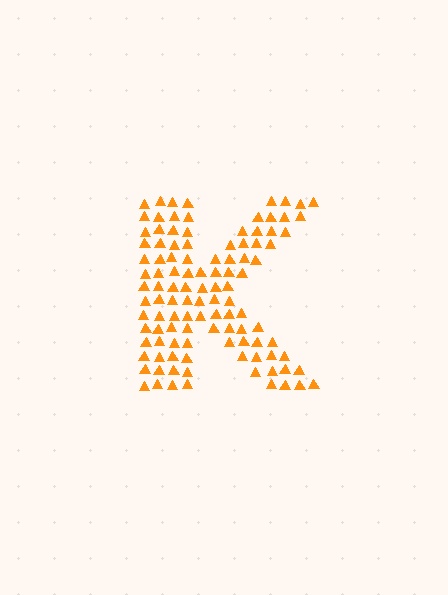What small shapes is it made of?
It is made of small triangles.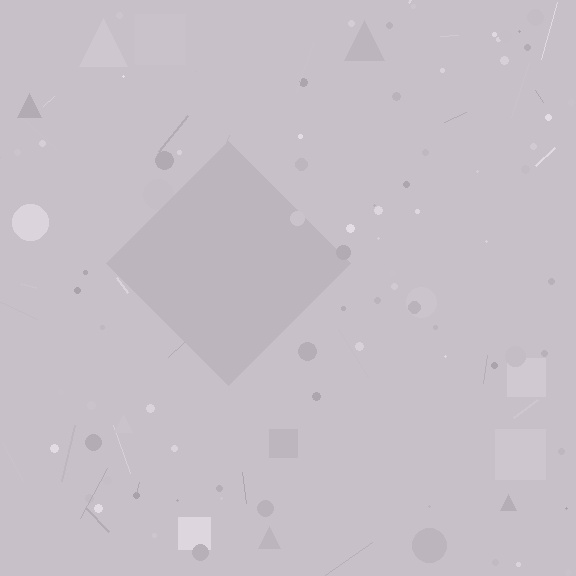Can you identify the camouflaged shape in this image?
The camouflaged shape is a diamond.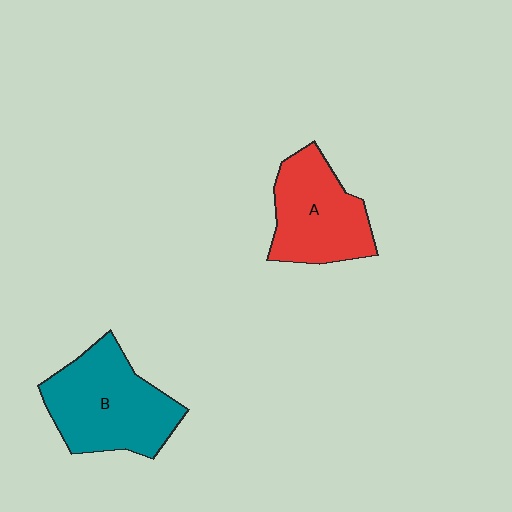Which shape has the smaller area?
Shape A (red).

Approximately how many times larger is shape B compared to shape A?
Approximately 1.2 times.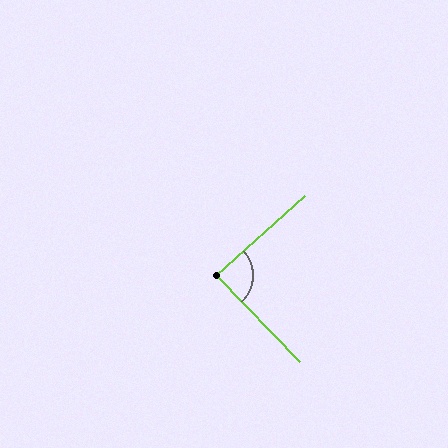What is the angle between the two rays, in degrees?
Approximately 88 degrees.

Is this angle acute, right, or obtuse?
It is approximately a right angle.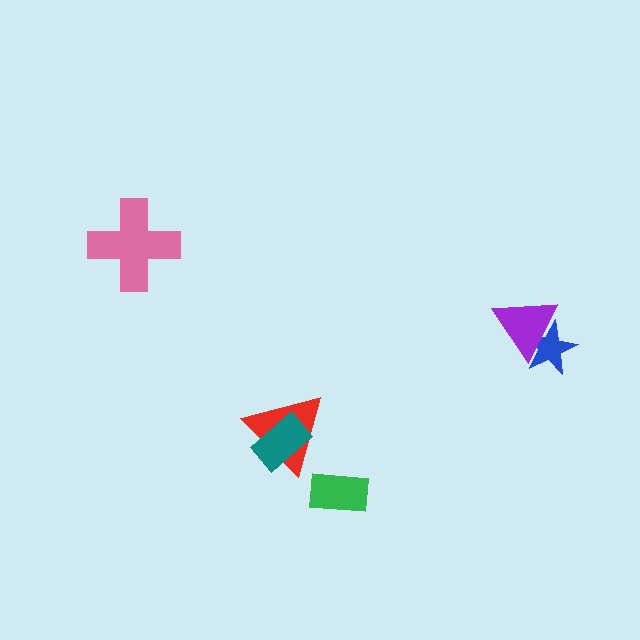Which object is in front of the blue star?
The purple triangle is in front of the blue star.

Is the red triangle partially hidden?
Yes, it is partially covered by another shape.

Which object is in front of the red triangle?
The teal rectangle is in front of the red triangle.